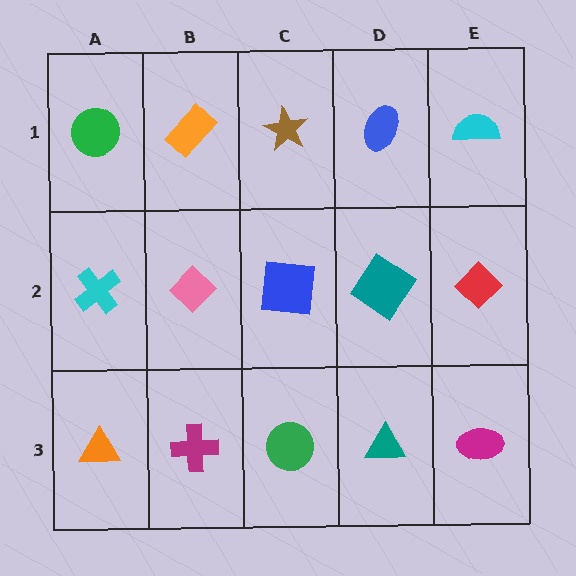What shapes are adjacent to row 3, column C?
A blue square (row 2, column C), a magenta cross (row 3, column B), a teal triangle (row 3, column D).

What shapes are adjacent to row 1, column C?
A blue square (row 2, column C), an orange rectangle (row 1, column B), a blue ellipse (row 1, column D).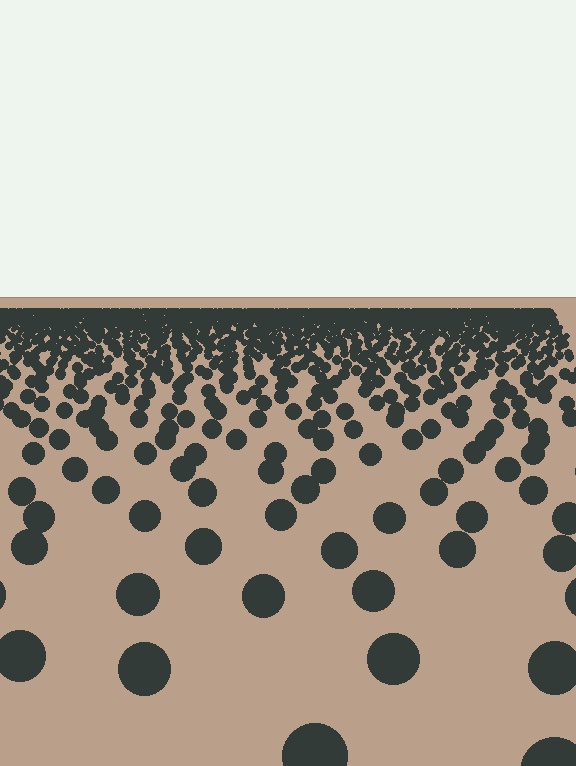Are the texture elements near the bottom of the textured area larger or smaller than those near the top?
Larger. Near the bottom, elements are closer to the viewer and appear at a bigger on-screen size.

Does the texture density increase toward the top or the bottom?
Density increases toward the top.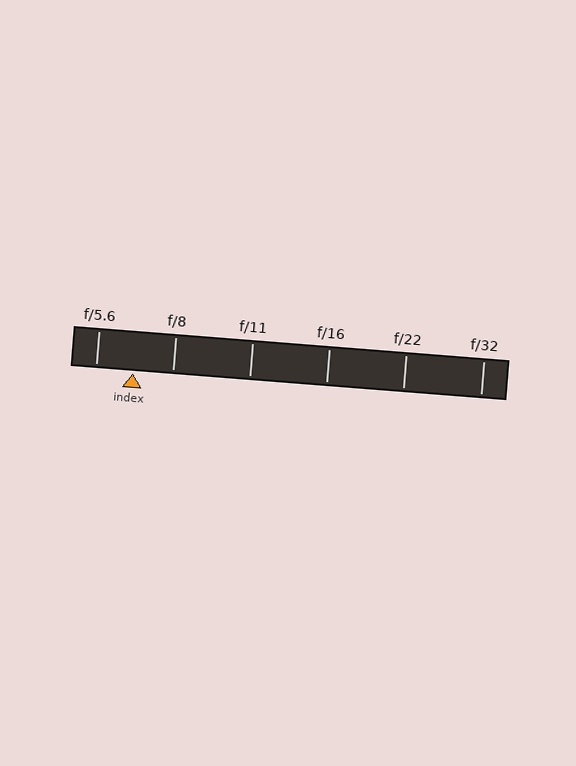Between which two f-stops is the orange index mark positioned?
The index mark is between f/5.6 and f/8.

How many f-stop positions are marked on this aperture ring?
There are 6 f-stop positions marked.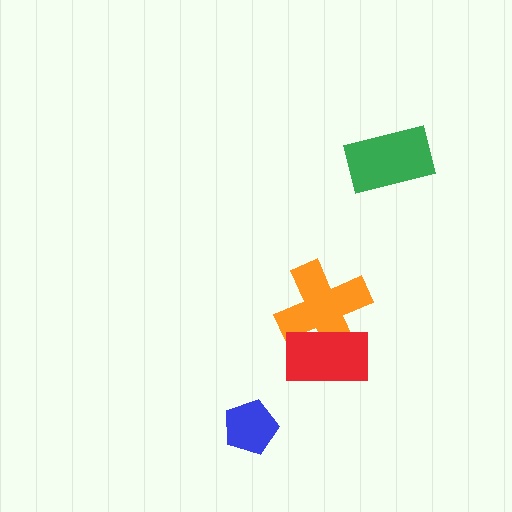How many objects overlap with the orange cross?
1 object overlaps with the orange cross.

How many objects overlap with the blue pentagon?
0 objects overlap with the blue pentagon.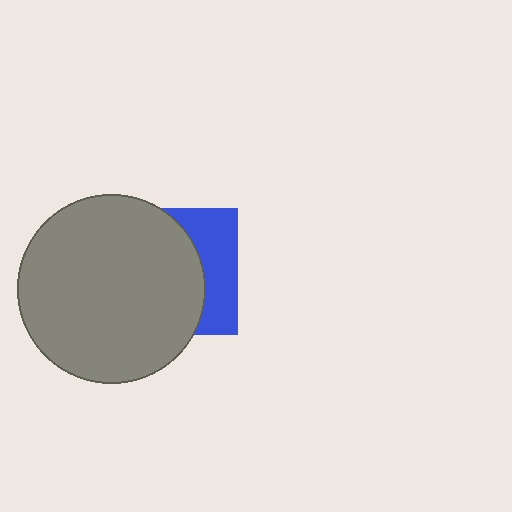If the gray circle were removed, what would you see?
You would see the complete blue square.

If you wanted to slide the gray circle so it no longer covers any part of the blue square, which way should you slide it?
Slide it left — that is the most direct way to separate the two shapes.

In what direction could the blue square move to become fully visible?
The blue square could move right. That would shift it out from behind the gray circle entirely.